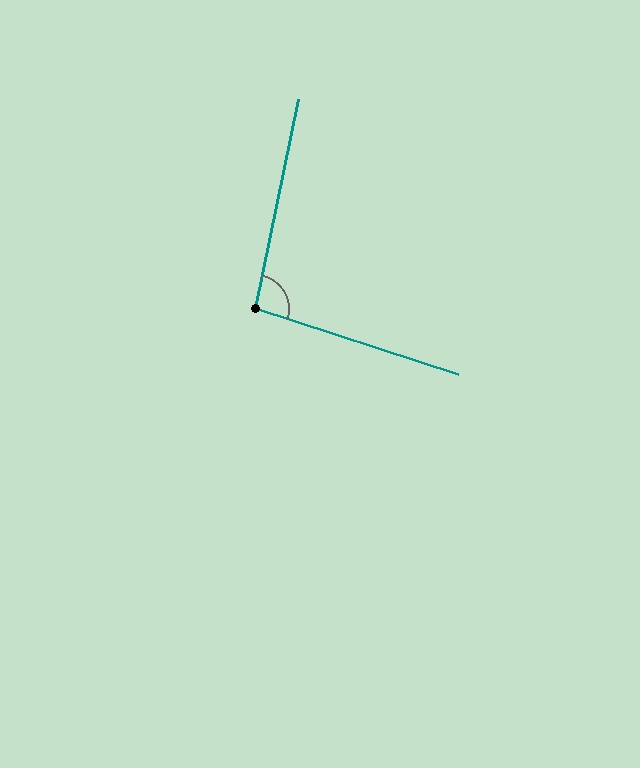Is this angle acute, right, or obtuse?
It is obtuse.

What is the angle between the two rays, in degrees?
Approximately 96 degrees.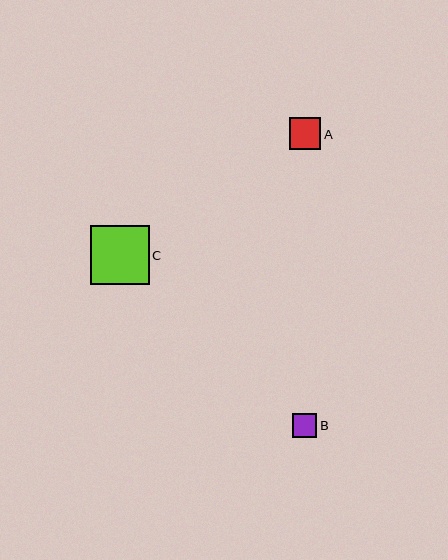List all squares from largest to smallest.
From largest to smallest: C, A, B.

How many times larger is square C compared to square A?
Square C is approximately 1.9 times the size of square A.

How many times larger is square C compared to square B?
Square C is approximately 2.5 times the size of square B.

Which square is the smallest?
Square B is the smallest with a size of approximately 24 pixels.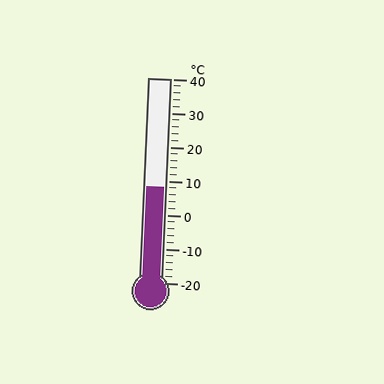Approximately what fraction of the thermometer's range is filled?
The thermometer is filled to approximately 45% of its range.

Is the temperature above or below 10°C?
The temperature is below 10°C.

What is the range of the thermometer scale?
The thermometer scale ranges from -20°C to 40°C.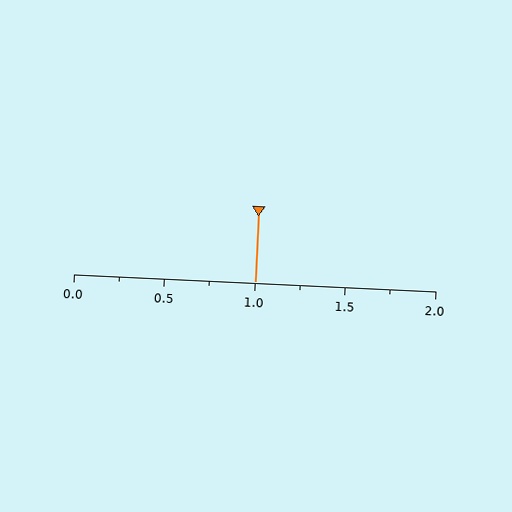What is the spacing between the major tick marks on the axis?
The major ticks are spaced 0.5 apart.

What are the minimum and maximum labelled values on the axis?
The axis runs from 0.0 to 2.0.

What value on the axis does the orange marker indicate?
The marker indicates approximately 1.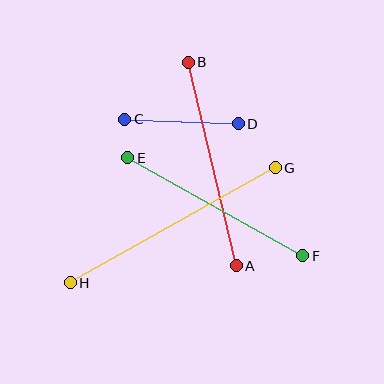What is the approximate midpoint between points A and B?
The midpoint is at approximately (212, 164) pixels.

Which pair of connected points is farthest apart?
Points G and H are farthest apart.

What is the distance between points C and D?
The distance is approximately 114 pixels.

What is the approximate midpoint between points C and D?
The midpoint is at approximately (181, 122) pixels.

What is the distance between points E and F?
The distance is approximately 201 pixels.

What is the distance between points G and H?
The distance is approximately 235 pixels.